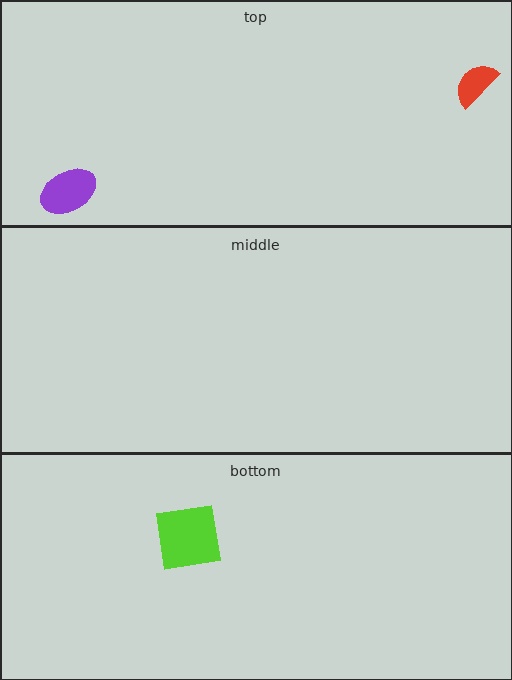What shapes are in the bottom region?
The lime square.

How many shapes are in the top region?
2.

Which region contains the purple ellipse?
The top region.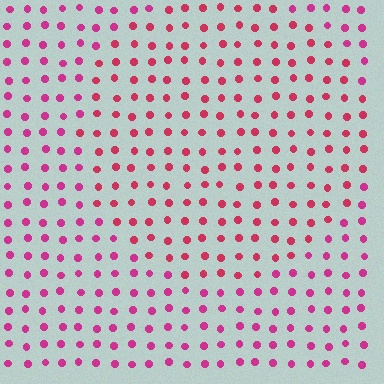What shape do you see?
I see a circle.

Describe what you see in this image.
The image is filled with small magenta elements in a uniform arrangement. A circle-shaped region is visible where the elements are tinted to a slightly different hue, forming a subtle color boundary.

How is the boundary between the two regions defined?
The boundary is defined purely by a slight shift in hue (about 20 degrees). Spacing, size, and orientation are identical on both sides.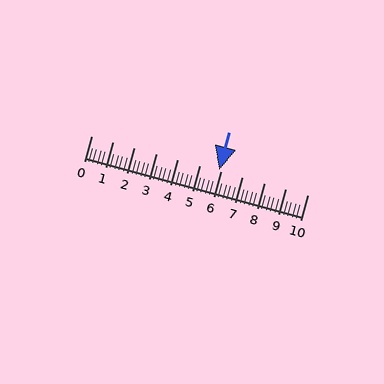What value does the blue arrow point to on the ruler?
The blue arrow points to approximately 5.9.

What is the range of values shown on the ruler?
The ruler shows values from 0 to 10.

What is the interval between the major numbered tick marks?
The major tick marks are spaced 1 units apart.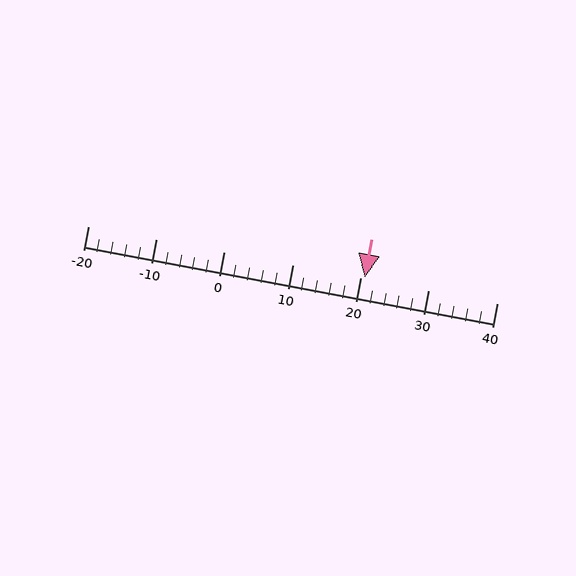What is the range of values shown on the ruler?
The ruler shows values from -20 to 40.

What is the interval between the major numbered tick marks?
The major tick marks are spaced 10 units apart.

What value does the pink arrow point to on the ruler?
The pink arrow points to approximately 21.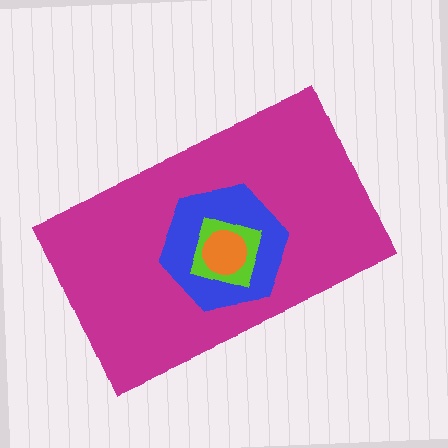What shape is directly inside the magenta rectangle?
The blue hexagon.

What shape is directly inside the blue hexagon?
The lime diamond.